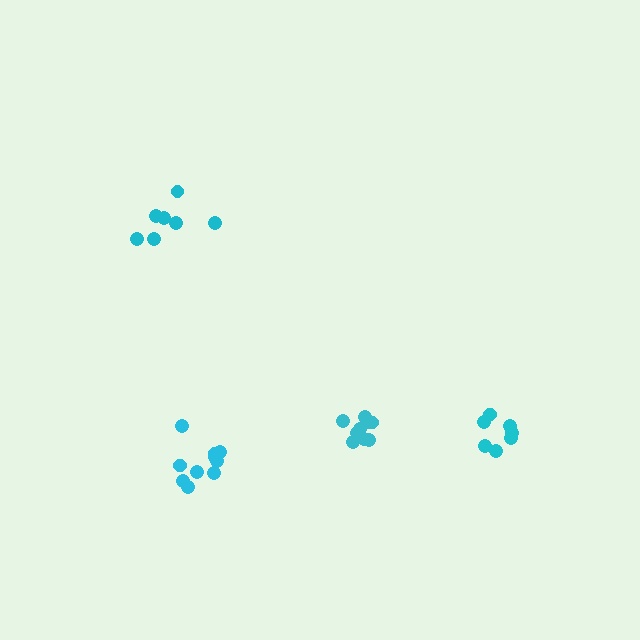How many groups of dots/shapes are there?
There are 4 groups.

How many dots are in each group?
Group 1: 7 dots, Group 2: 9 dots, Group 3: 7 dots, Group 4: 10 dots (33 total).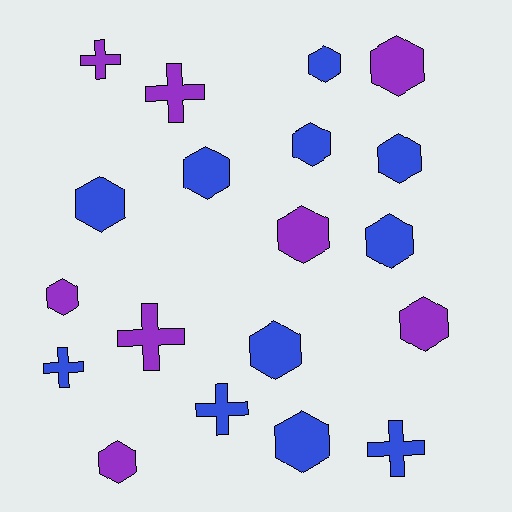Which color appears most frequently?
Blue, with 11 objects.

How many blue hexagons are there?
There are 8 blue hexagons.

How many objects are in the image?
There are 19 objects.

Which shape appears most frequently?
Hexagon, with 13 objects.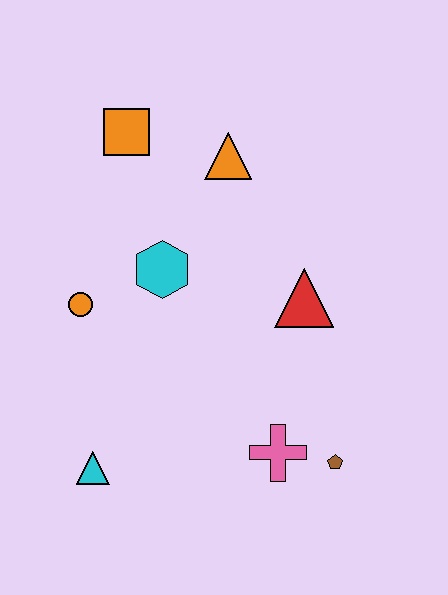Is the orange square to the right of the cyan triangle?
Yes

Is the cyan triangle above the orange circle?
No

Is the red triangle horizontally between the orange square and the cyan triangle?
No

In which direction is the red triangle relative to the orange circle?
The red triangle is to the right of the orange circle.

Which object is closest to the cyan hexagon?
The orange circle is closest to the cyan hexagon.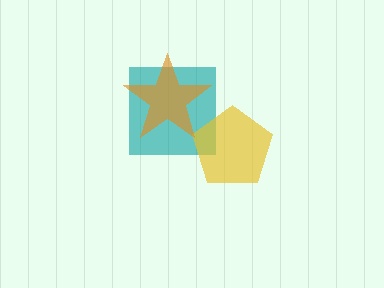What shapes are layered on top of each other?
The layered shapes are: a teal square, a yellow pentagon, an orange star.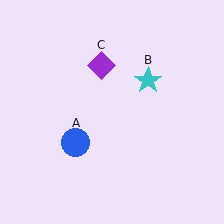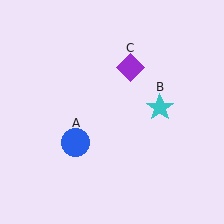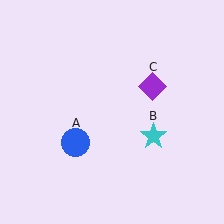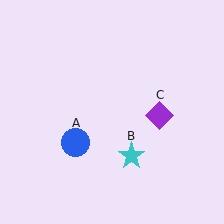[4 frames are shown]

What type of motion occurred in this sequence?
The cyan star (object B), purple diamond (object C) rotated clockwise around the center of the scene.